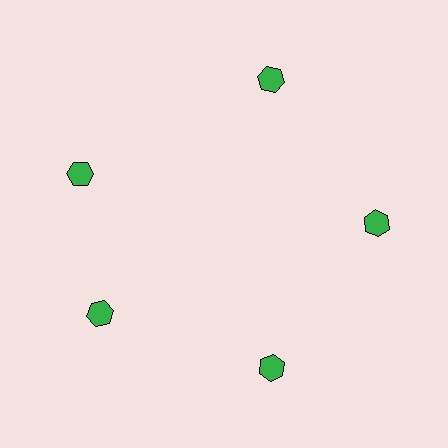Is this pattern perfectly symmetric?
No. The 5 green hexagons are arranged in a ring, but one element near the 10 o'clock position is rotated out of alignment along the ring, breaking the 5-fold rotational symmetry.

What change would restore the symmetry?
The symmetry would be restored by rotating it back into even spacing with its neighbors so that all 5 hexagons sit at equal angles and equal distance from the center.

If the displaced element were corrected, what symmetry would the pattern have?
It would have 5-fold rotational symmetry — the pattern would map onto itself every 72 degrees.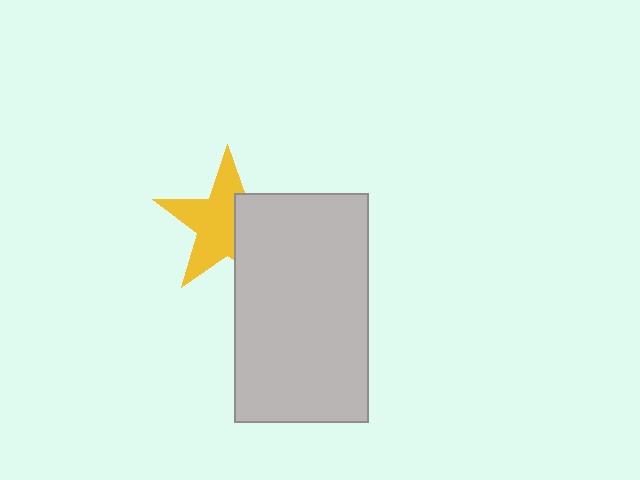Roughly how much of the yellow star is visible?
About half of it is visible (roughly 61%).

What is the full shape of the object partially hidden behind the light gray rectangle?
The partially hidden object is a yellow star.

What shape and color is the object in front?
The object in front is a light gray rectangle.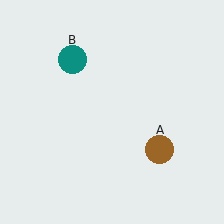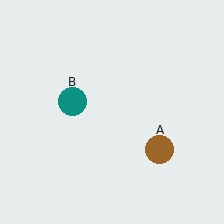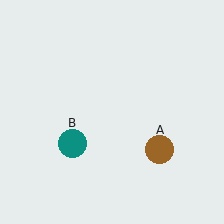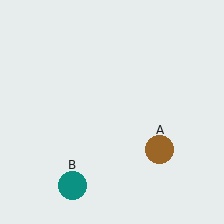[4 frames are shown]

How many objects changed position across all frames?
1 object changed position: teal circle (object B).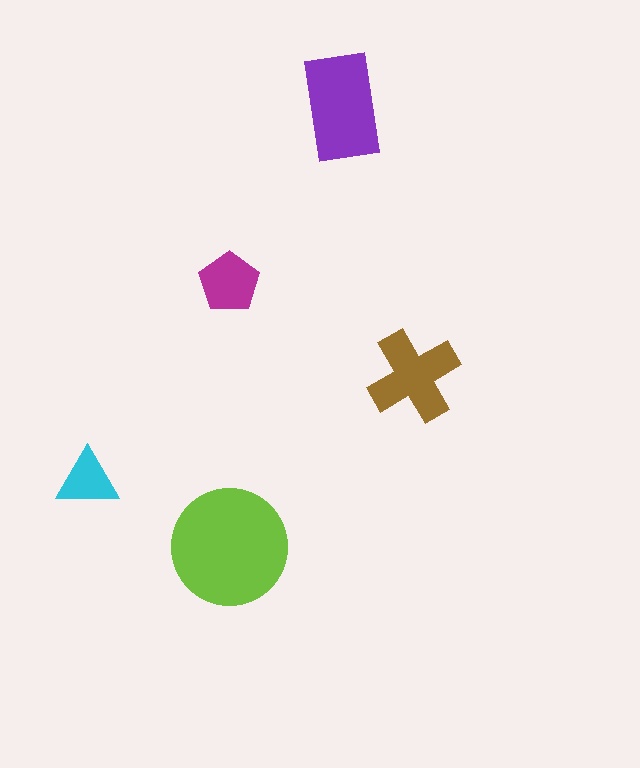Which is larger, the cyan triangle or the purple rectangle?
The purple rectangle.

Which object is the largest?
The lime circle.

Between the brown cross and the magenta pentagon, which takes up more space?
The brown cross.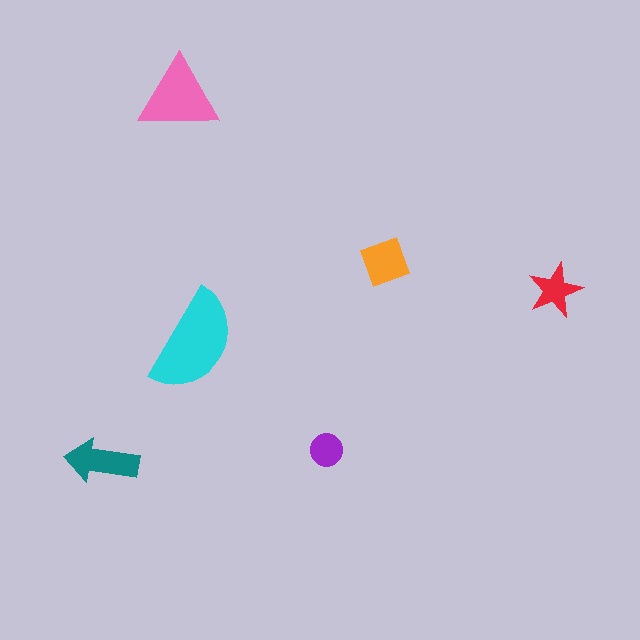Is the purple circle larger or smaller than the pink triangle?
Smaller.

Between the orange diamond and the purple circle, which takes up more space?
The orange diamond.